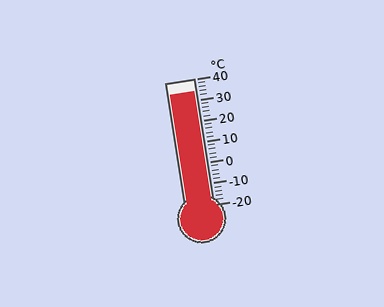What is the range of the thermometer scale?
The thermometer scale ranges from -20°C to 40°C.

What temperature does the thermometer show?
The thermometer shows approximately 34°C.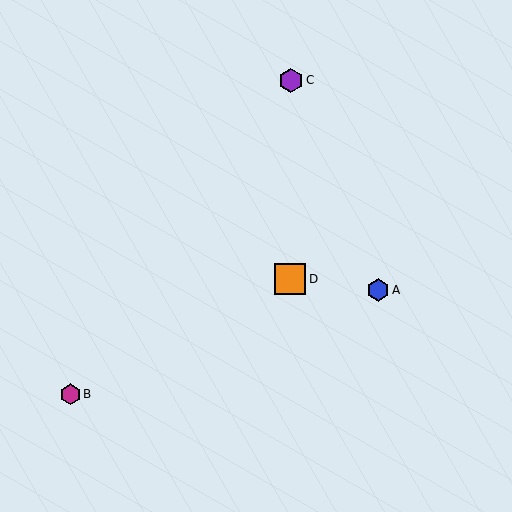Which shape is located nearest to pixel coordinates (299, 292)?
The orange square (labeled D) at (290, 279) is nearest to that location.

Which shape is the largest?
The orange square (labeled D) is the largest.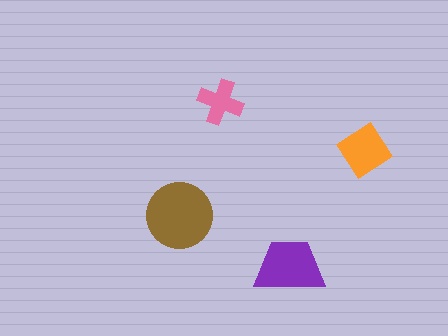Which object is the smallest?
The pink cross.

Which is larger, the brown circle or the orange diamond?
The brown circle.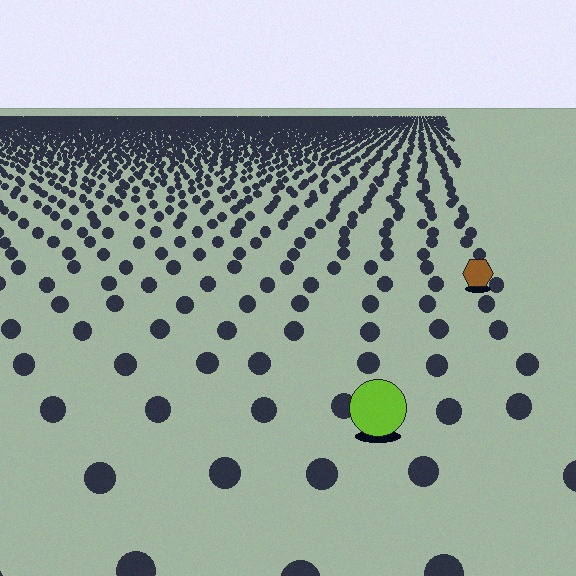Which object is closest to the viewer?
The lime circle is closest. The texture marks near it are larger and more spread out.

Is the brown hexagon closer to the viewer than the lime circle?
No. The lime circle is closer — you can tell from the texture gradient: the ground texture is coarser near it.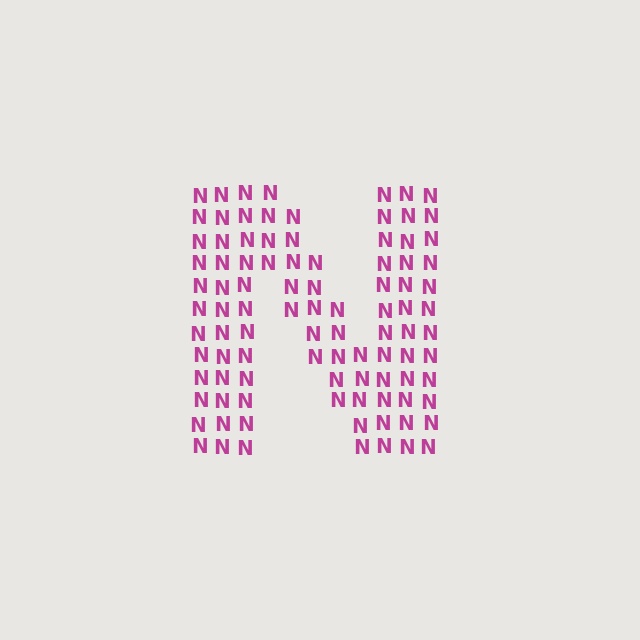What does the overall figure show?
The overall figure shows the letter N.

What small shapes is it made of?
It is made of small letter N's.